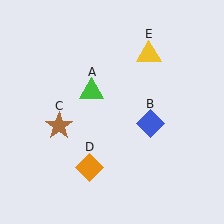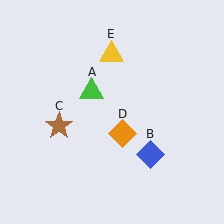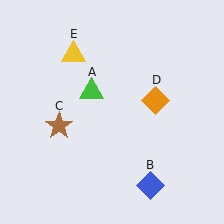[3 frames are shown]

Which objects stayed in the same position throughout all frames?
Green triangle (object A) and brown star (object C) remained stationary.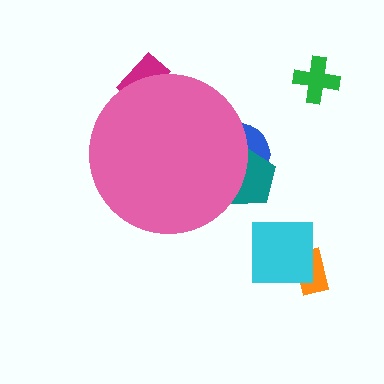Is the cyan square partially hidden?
No, the cyan square is fully visible.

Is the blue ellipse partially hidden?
Yes, the blue ellipse is partially hidden behind the pink circle.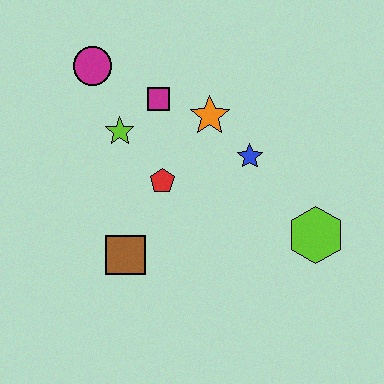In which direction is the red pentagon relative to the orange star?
The red pentagon is below the orange star.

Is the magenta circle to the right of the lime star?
No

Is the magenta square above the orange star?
Yes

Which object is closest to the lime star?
The magenta square is closest to the lime star.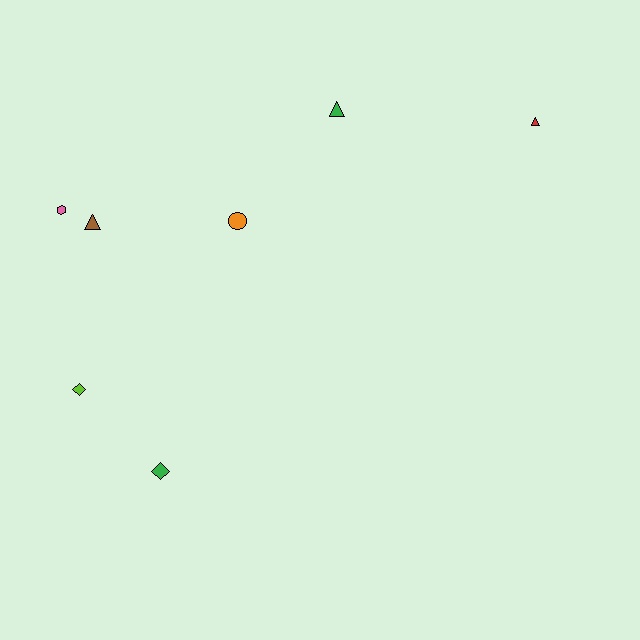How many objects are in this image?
There are 7 objects.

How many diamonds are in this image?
There are 2 diamonds.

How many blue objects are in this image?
There are no blue objects.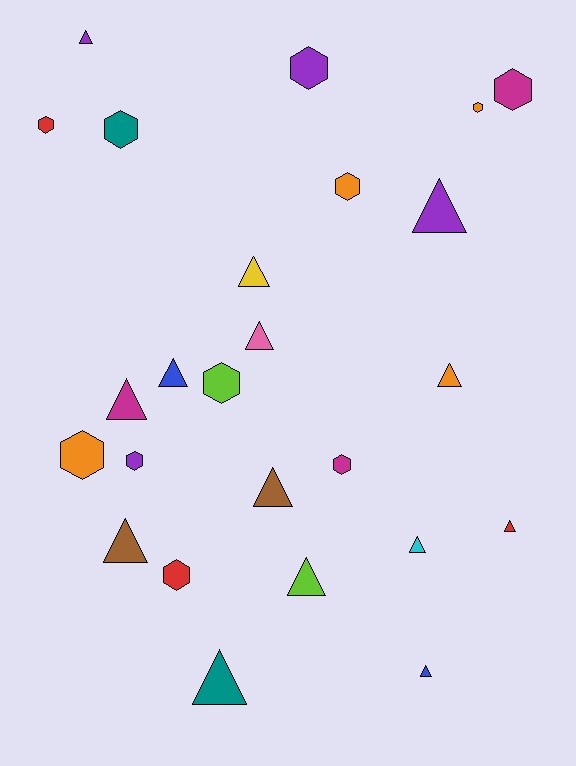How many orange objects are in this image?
There are 4 orange objects.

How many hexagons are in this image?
There are 11 hexagons.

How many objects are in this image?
There are 25 objects.